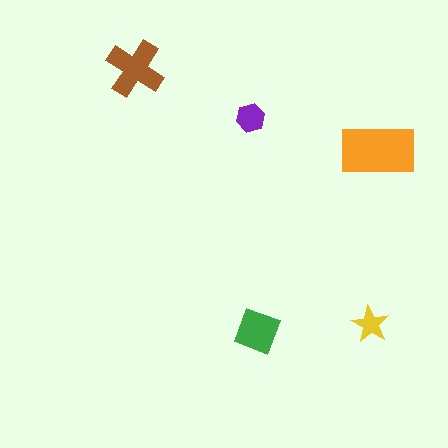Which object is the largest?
The orange rectangle.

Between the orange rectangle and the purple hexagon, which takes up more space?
The orange rectangle.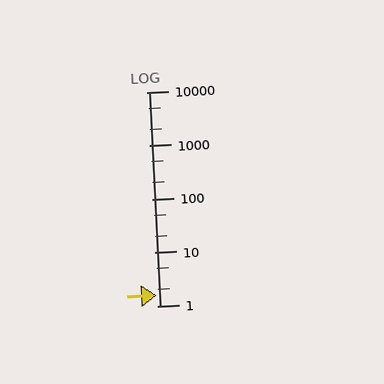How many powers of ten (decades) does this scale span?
The scale spans 4 decades, from 1 to 10000.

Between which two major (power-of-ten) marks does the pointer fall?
The pointer is between 1 and 10.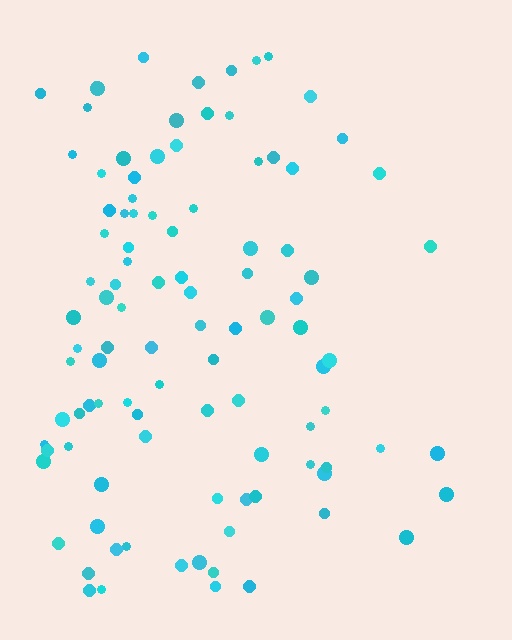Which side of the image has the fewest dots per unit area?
The right.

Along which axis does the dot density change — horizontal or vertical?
Horizontal.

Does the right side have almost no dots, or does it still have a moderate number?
Still a moderate number, just noticeably fewer than the left.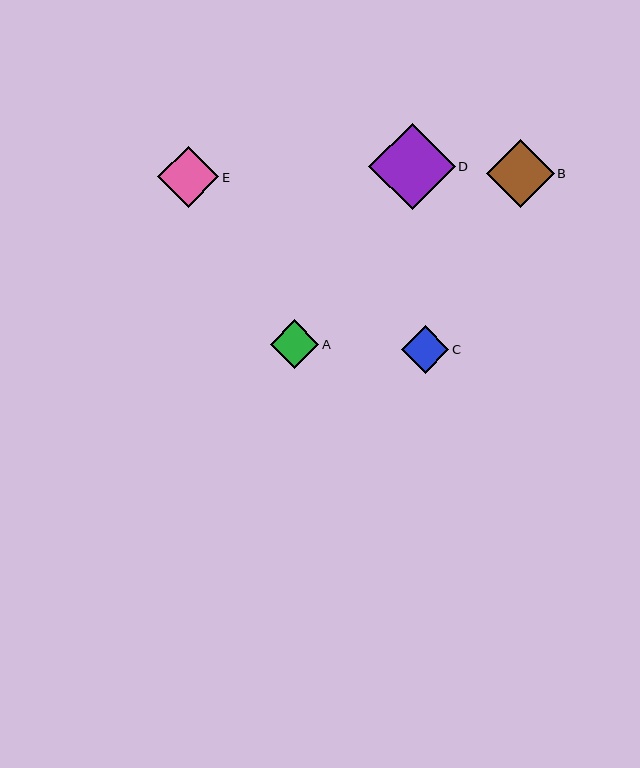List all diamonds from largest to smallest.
From largest to smallest: D, B, E, A, C.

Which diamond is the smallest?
Diamond C is the smallest with a size of approximately 48 pixels.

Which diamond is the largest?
Diamond D is the largest with a size of approximately 86 pixels.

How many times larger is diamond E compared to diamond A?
Diamond E is approximately 1.3 times the size of diamond A.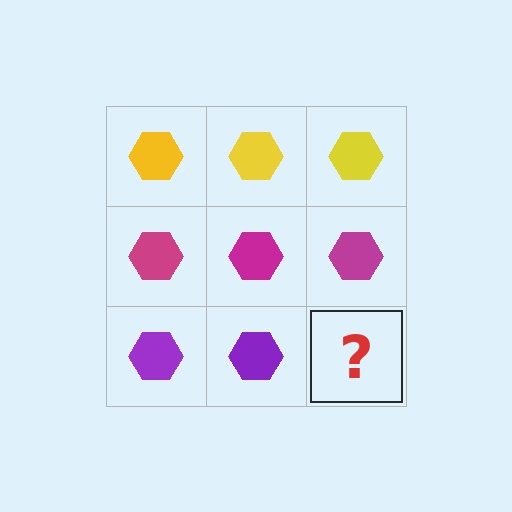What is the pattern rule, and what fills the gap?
The rule is that each row has a consistent color. The gap should be filled with a purple hexagon.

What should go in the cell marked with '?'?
The missing cell should contain a purple hexagon.